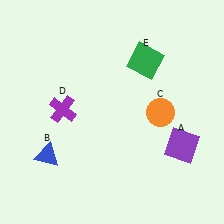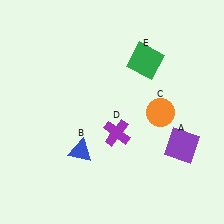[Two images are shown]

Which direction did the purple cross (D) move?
The purple cross (D) moved right.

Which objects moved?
The objects that moved are: the blue triangle (B), the purple cross (D).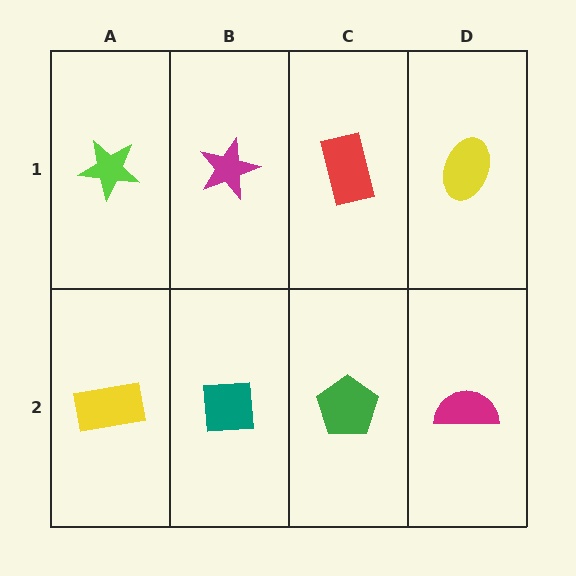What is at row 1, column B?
A magenta star.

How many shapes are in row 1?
4 shapes.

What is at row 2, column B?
A teal square.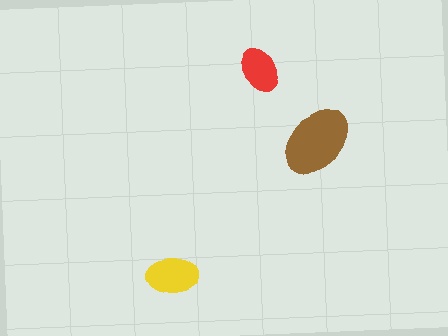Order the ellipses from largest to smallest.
the brown one, the yellow one, the red one.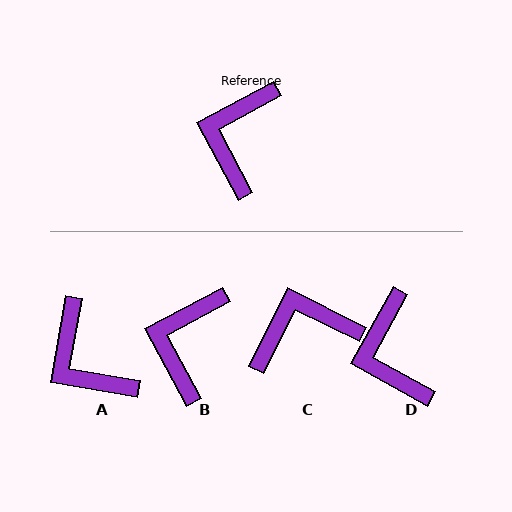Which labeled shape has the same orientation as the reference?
B.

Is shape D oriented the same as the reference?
No, it is off by about 33 degrees.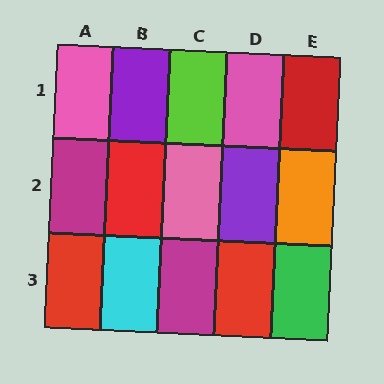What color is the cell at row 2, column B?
Red.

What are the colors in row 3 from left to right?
Red, cyan, magenta, red, green.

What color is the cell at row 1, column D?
Pink.